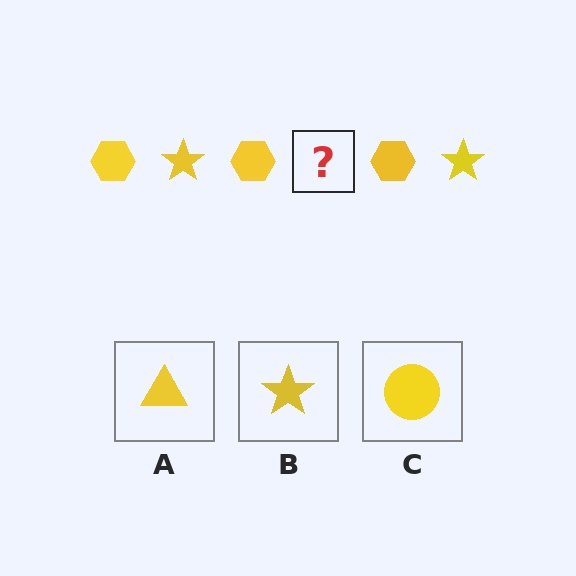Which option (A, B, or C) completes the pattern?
B.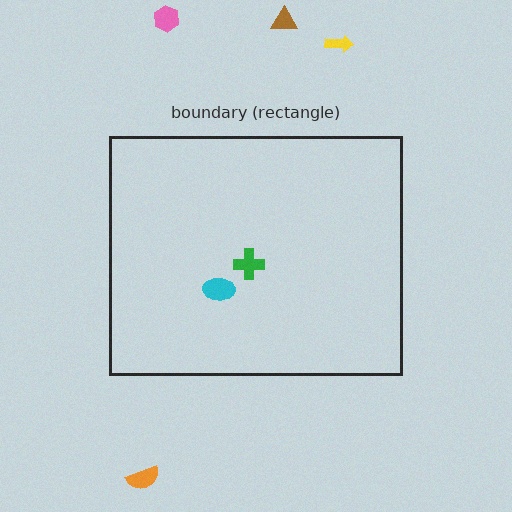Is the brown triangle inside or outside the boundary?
Outside.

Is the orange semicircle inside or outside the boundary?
Outside.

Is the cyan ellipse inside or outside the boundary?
Inside.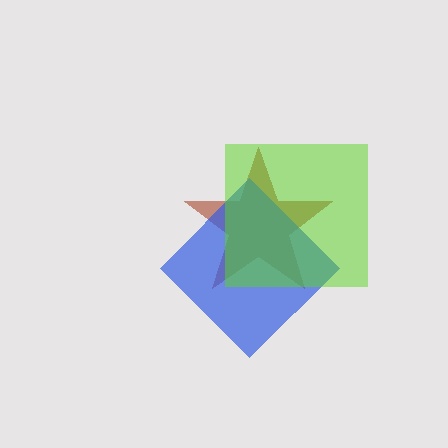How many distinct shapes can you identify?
There are 3 distinct shapes: a brown star, a blue diamond, a lime square.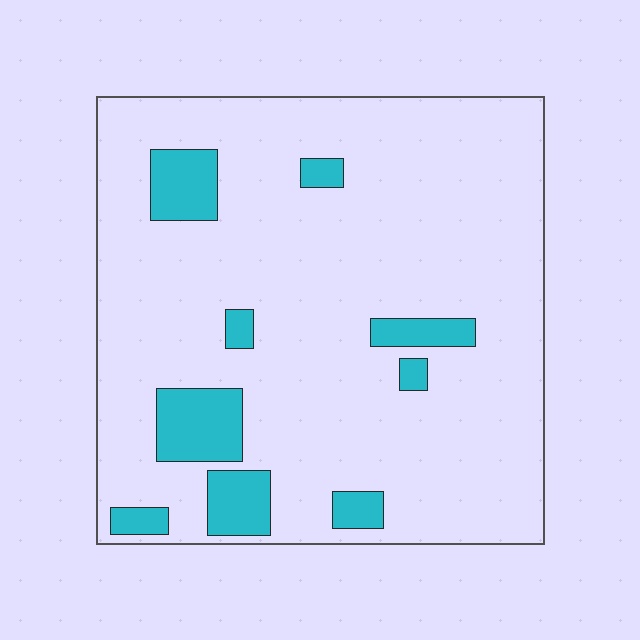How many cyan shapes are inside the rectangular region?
9.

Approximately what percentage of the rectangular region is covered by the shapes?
Approximately 15%.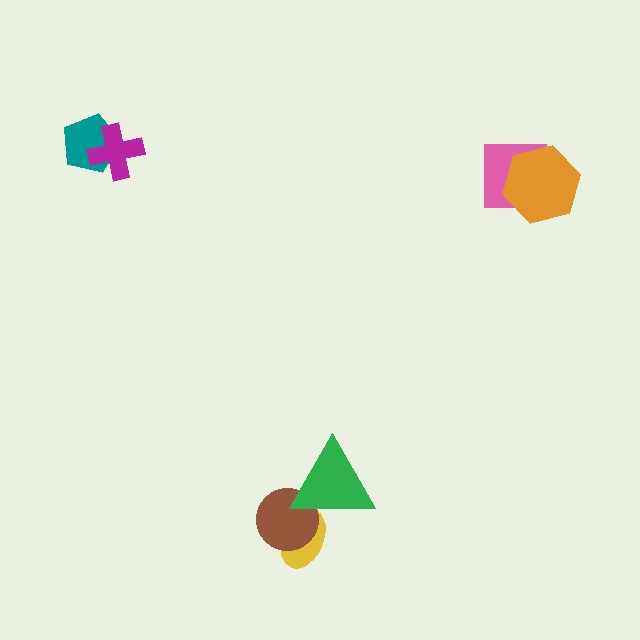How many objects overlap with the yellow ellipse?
2 objects overlap with the yellow ellipse.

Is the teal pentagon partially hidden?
Yes, it is partially covered by another shape.